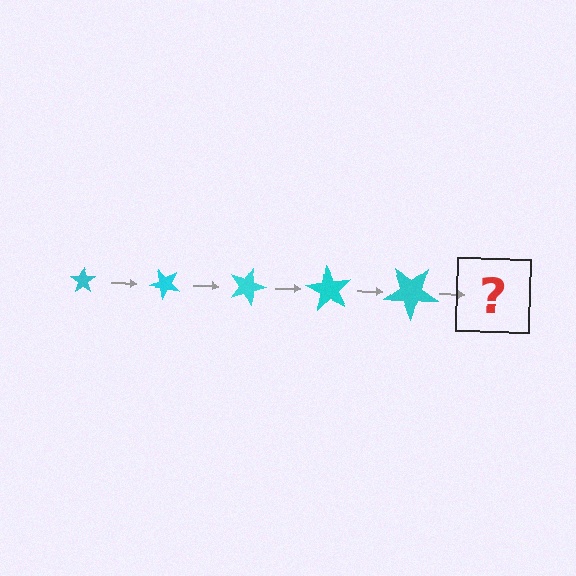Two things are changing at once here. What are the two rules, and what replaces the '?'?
The two rules are that the star grows larger each step and it rotates 45 degrees each step. The '?' should be a star, larger than the previous one and rotated 225 degrees from the start.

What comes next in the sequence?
The next element should be a star, larger than the previous one and rotated 225 degrees from the start.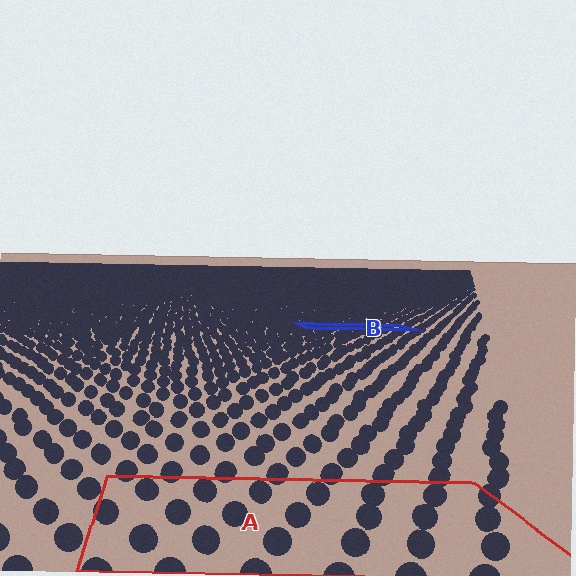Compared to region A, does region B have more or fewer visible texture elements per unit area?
Region B has more texture elements per unit area — they are packed more densely because it is farther away.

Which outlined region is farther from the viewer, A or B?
Region B is farther from the viewer — the texture elements inside it appear smaller and more densely packed.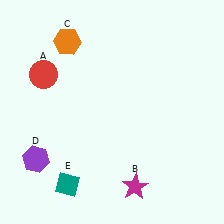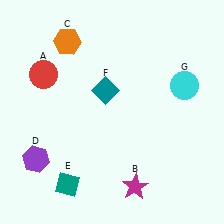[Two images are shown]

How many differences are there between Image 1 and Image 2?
There are 2 differences between the two images.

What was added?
A teal diamond (F), a cyan circle (G) were added in Image 2.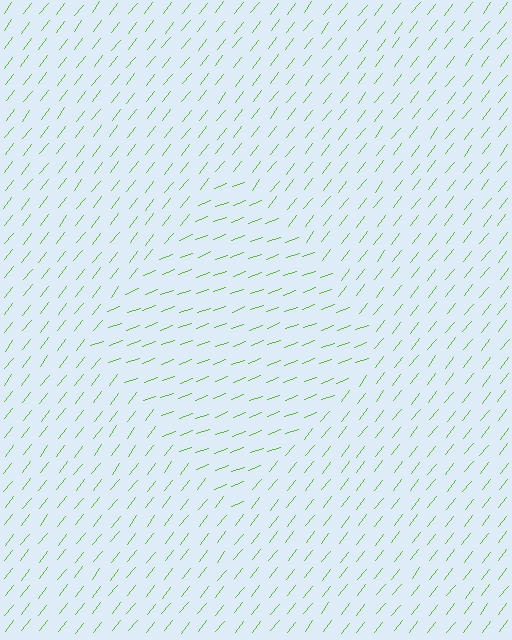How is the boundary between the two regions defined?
The boundary is defined purely by a change in line orientation (approximately 31 degrees difference). All lines are the same color and thickness.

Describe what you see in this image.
The image is filled with small lime line segments. A diamond region in the image has lines oriented differently from the surrounding lines, creating a visible texture boundary.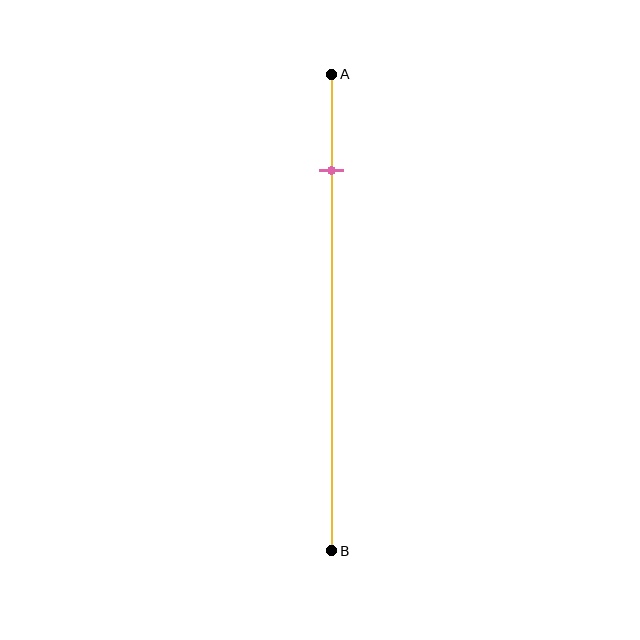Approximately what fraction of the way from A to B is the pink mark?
The pink mark is approximately 20% of the way from A to B.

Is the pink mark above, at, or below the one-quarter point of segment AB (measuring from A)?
The pink mark is above the one-quarter point of segment AB.